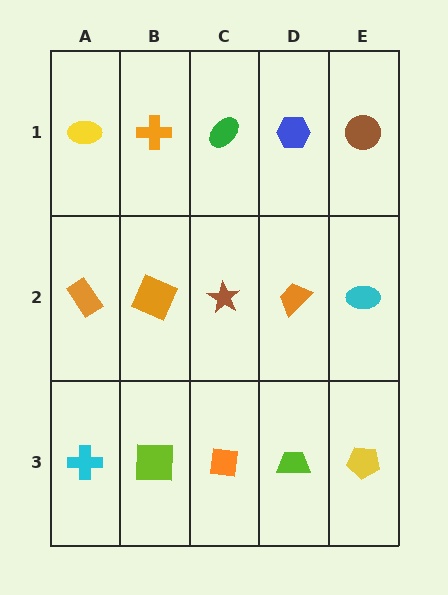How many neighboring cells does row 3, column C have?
3.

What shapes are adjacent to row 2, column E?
A brown circle (row 1, column E), a yellow pentagon (row 3, column E), an orange trapezoid (row 2, column D).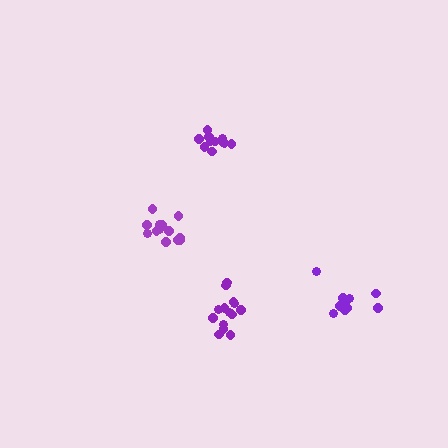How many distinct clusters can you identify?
There are 4 distinct clusters.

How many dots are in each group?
Group 1: 13 dots, Group 2: 11 dots, Group 3: 10 dots, Group 4: 14 dots (48 total).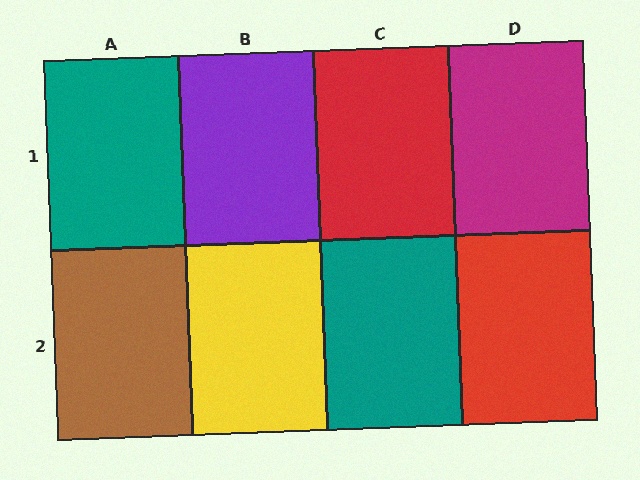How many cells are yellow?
1 cell is yellow.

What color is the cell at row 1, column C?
Red.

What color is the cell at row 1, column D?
Magenta.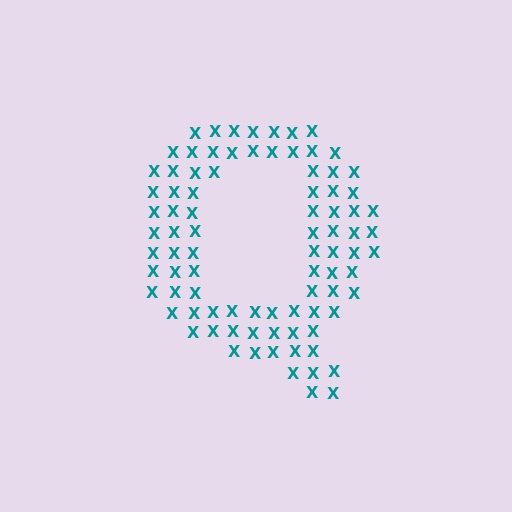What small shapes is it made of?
It is made of small letter X's.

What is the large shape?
The large shape is the letter Q.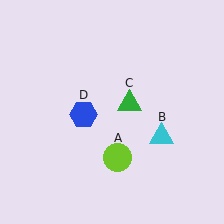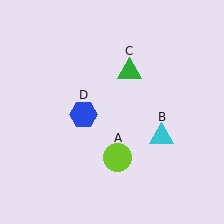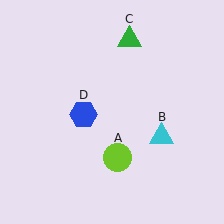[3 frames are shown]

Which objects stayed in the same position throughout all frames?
Lime circle (object A) and cyan triangle (object B) and blue hexagon (object D) remained stationary.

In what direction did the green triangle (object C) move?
The green triangle (object C) moved up.